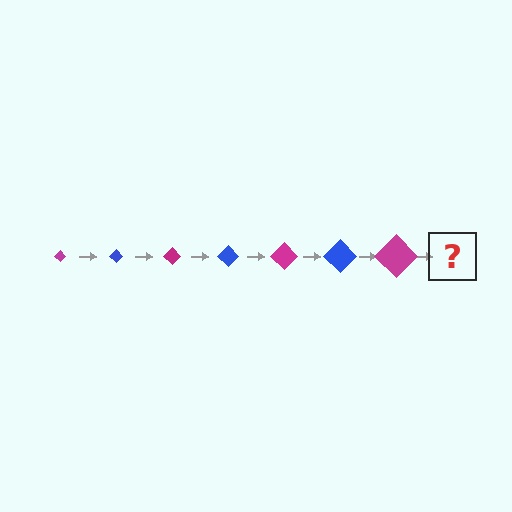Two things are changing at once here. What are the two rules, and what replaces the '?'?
The two rules are that the diamond grows larger each step and the color cycles through magenta and blue. The '?' should be a blue diamond, larger than the previous one.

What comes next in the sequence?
The next element should be a blue diamond, larger than the previous one.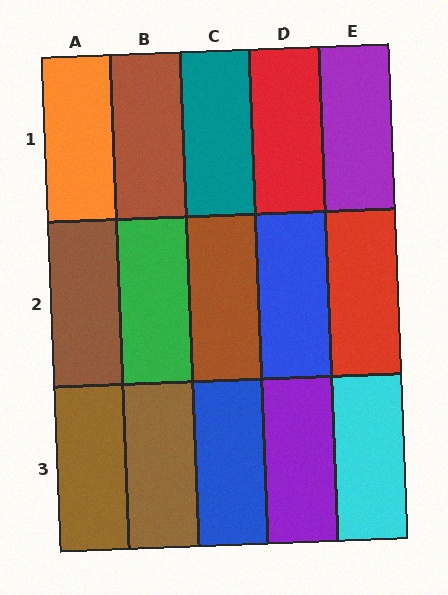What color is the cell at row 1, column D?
Red.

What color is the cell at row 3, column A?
Brown.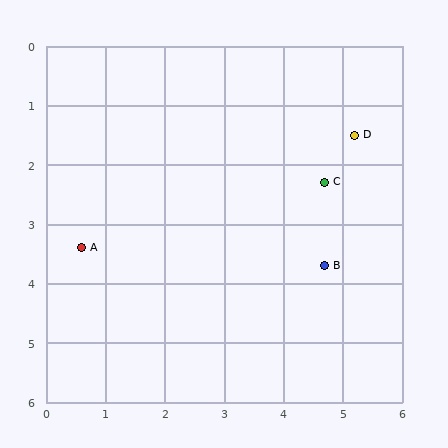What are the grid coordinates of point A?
Point A is at approximately (0.6, 3.4).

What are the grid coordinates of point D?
Point D is at approximately (5.2, 1.5).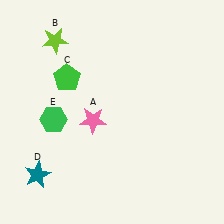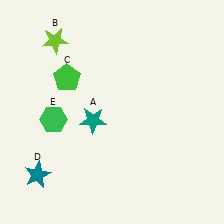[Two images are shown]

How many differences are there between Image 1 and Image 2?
There is 1 difference between the two images.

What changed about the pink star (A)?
In Image 1, A is pink. In Image 2, it changed to teal.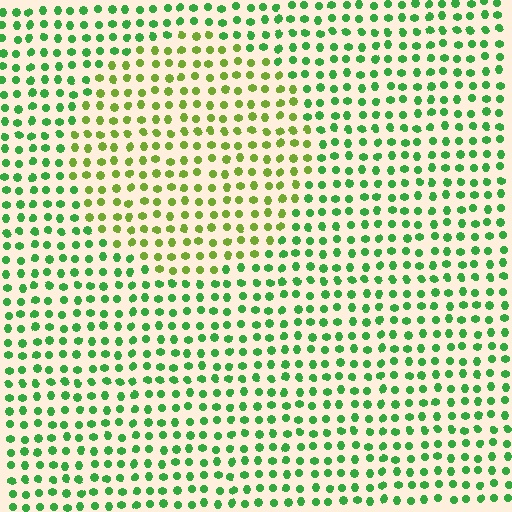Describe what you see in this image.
The image is filled with small green elements in a uniform arrangement. A circle-shaped region is visible where the elements are tinted to a slightly different hue, forming a subtle color boundary.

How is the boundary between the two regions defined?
The boundary is defined purely by a slight shift in hue (about 38 degrees). Spacing, size, and orientation are identical on both sides.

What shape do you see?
I see a circle.